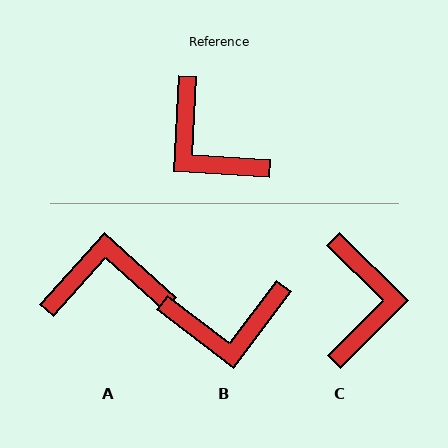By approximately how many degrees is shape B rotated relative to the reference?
Approximately 56 degrees counter-clockwise.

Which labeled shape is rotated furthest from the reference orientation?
C, about 138 degrees away.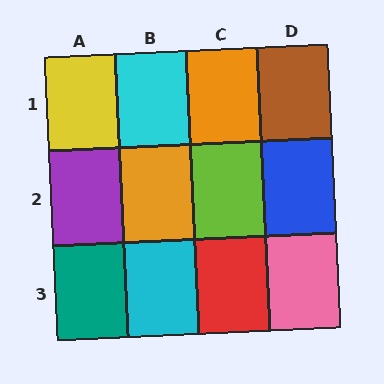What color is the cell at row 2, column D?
Blue.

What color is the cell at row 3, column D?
Pink.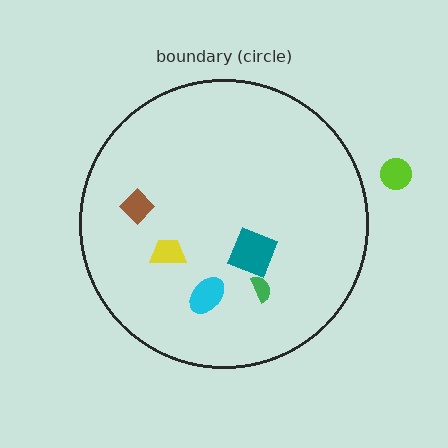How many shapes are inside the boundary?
5 inside, 1 outside.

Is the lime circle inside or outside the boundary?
Outside.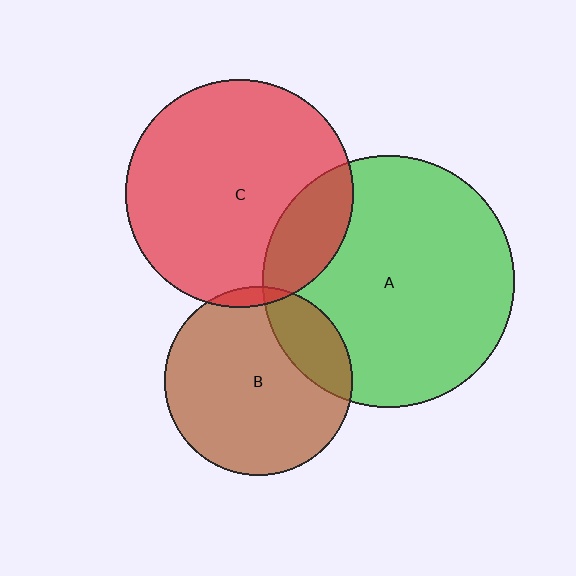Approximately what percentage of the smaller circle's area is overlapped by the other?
Approximately 5%.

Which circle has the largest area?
Circle A (green).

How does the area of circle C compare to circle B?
Approximately 1.5 times.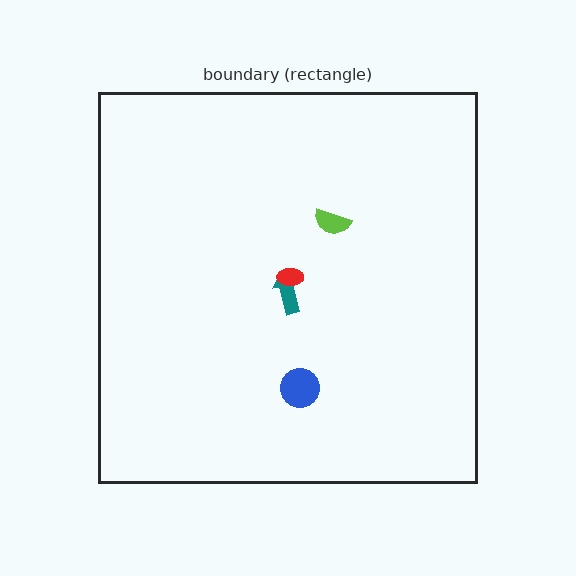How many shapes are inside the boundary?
4 inside, 0 outside.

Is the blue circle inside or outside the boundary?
Inside.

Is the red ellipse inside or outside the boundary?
Inside.